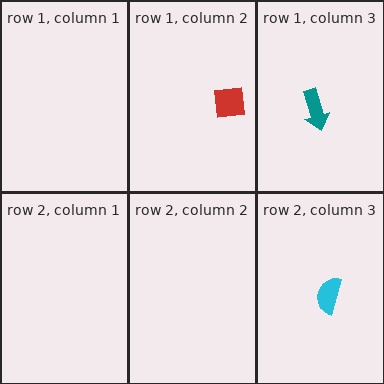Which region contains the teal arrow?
The row 1, column 3 region.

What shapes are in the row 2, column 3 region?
The cyan semicircle.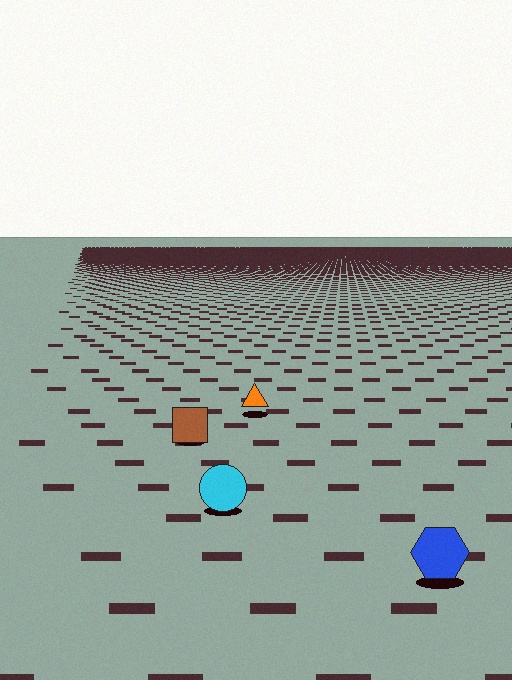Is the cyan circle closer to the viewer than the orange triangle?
Yes. The cyan circle is closer — you can tell from the texture gradient: the ground texture is coarser near it.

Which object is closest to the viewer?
The blue hexagon is closest. The texture marks near it are larger and more spread out.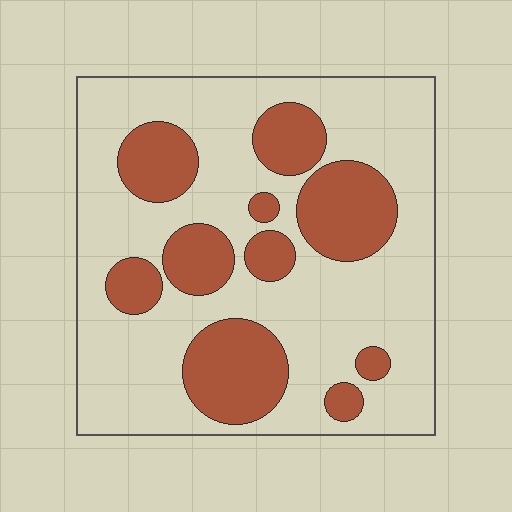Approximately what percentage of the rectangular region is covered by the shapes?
Approximately 30%.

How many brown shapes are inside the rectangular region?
10.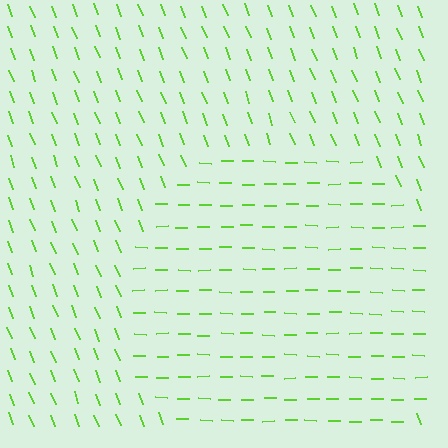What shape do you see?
I see a circle.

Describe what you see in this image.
The image is filled with small lime line segments. A circle region in the image has lines oriented differently from the surrounding lines, creating a visible texture boundary.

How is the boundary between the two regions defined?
The boundary is defined purely by a change in line orientation (approximately 68 degrees difference). All lines are the same color and thickness.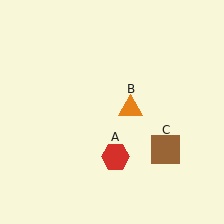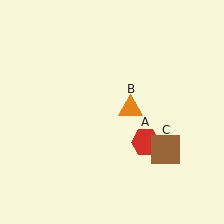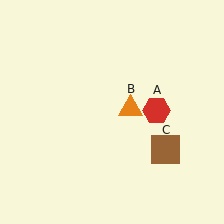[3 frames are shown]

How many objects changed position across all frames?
1 object changed position: red hexagon (object A).